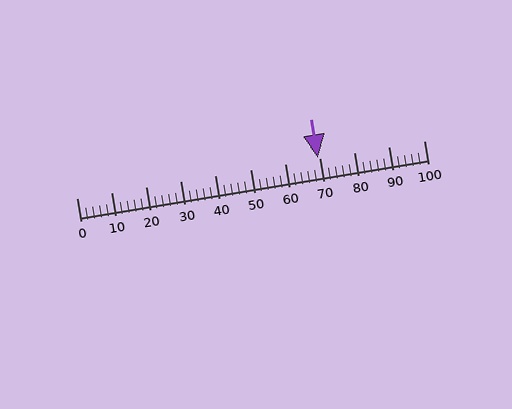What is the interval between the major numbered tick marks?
The major tick marks are spaced 10 units apart.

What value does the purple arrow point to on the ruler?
The purple arrow points to approximately 70.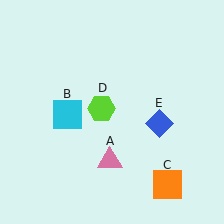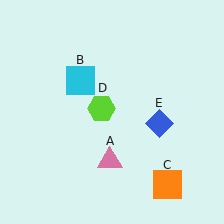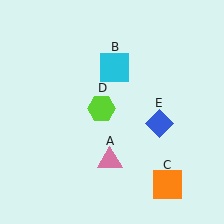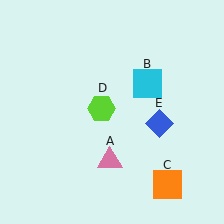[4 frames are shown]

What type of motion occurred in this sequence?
The cyan square (object B) rotated clockwise around the center of the scene.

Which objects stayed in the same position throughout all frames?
Pink triangle (object A) and orange square (object C) and lime hexagon (object D) and blue diamond (object E) remained stationary.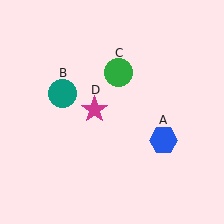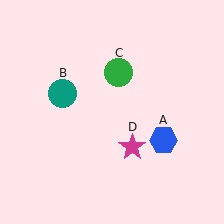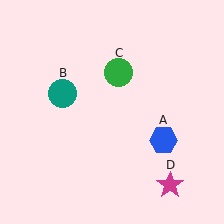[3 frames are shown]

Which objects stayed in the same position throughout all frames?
Blue hexagon (object A) and teal circle (object B) and green circle (object C) remained stationary.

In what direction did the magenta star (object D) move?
The magenta star (object D) moved down and to the right.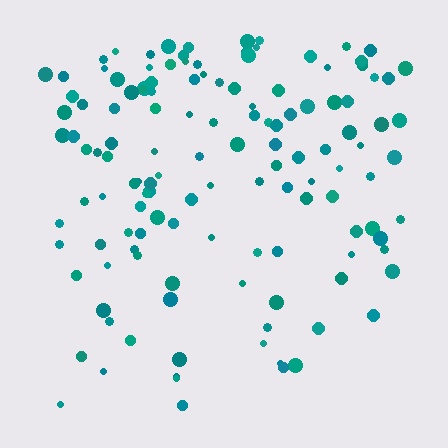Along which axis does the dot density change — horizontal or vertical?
Vertical.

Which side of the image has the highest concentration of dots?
The top.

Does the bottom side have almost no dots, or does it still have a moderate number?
Still a moderate number, just noticeably fewer than the top.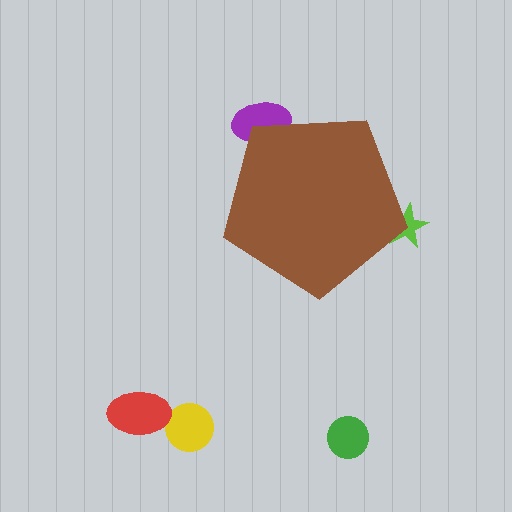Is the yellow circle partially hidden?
No, the yellow circle is fully visible.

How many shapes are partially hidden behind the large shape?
2 shapes are partially hidden.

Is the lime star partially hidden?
Yes, the lime star is partially hidden behind the brown pentagon.